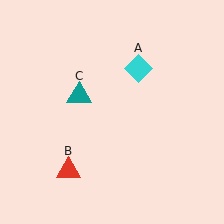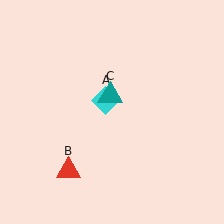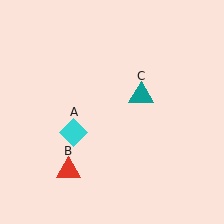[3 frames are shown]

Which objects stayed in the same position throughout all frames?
Red triangle (object B) remained stationary.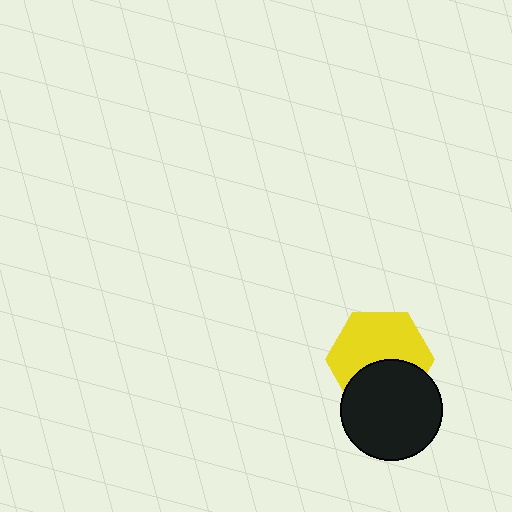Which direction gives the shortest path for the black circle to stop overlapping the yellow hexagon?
Moving down gives the shortest separation.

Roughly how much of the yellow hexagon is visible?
About half of it is visible (roughly 61%).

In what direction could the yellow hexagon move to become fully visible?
The yellow hexagon could move up. That would shift it out from behind the black circle entirely.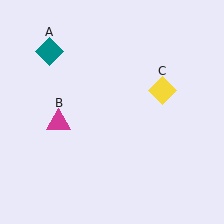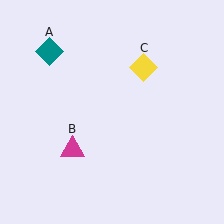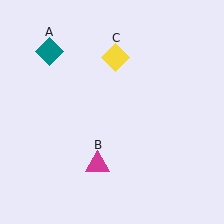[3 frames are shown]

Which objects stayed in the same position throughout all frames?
Teal diamond (object A) remained stationary.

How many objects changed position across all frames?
2 objects changed position: magenta triangle (object B), yellow diamond (object C).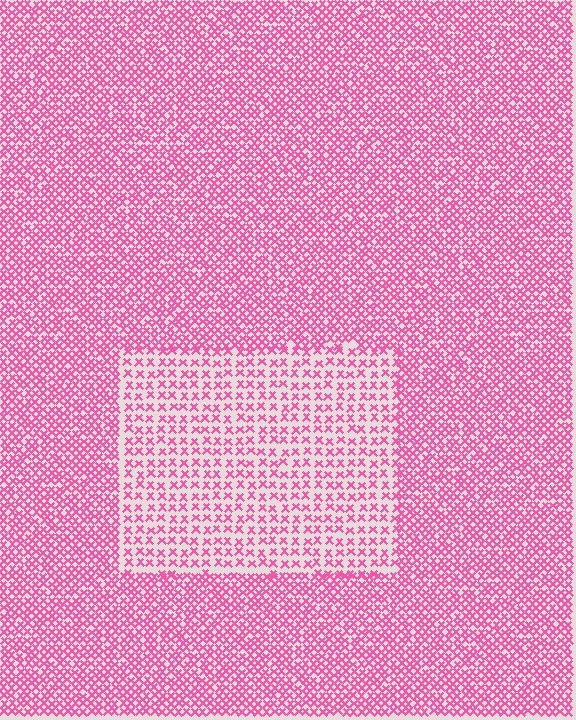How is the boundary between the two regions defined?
The boundary is defined by a change in element density (approximately 2.0x ratio). All elements are the same color, size, and shape.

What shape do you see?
I see a rectangle.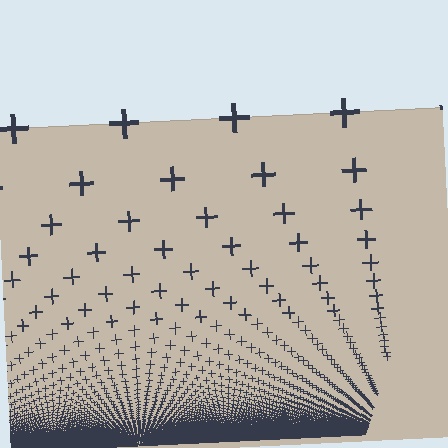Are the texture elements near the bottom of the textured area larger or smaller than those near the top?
Smaller. The gradient is inverted — elements near the bottom are smaller and denser.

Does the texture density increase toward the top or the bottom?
Density increases toward the bottom.